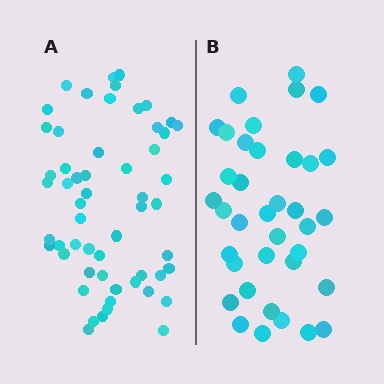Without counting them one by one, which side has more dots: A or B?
Region A (the left region) has more dots.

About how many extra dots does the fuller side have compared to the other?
Region A has approximately 20 more dots than region B.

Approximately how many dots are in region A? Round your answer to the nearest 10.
About 60 dots. (The exact count is 56, which rounds to 60.)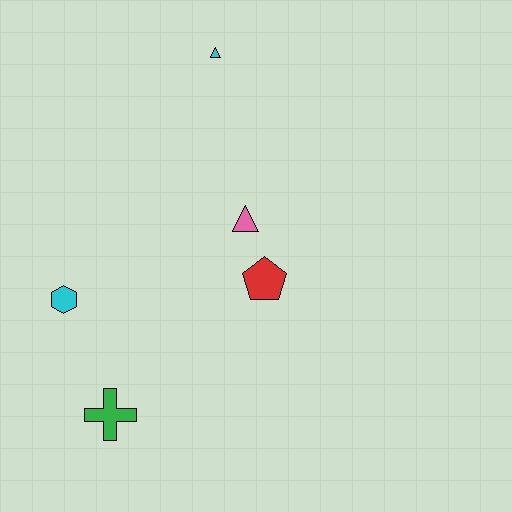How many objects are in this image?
There are 5 objects.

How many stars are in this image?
There are no stars.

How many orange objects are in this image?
There are no orange objects.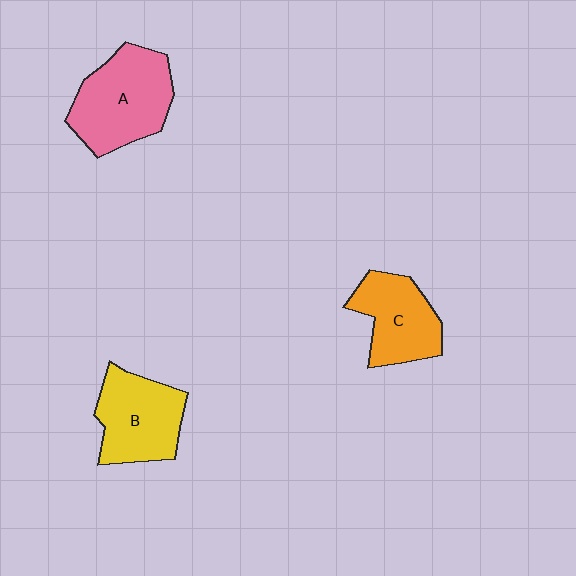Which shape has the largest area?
Shape A (pink).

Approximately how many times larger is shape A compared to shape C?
Approximately 1.3 times.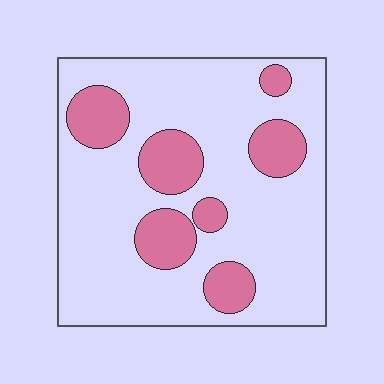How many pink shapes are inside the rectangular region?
7.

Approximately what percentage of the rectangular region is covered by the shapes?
Approximately 25%.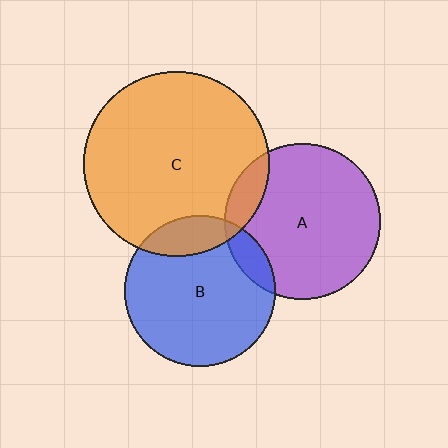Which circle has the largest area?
Circle C (orange).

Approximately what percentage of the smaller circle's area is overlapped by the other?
Approximately 15%.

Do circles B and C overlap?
Yes.